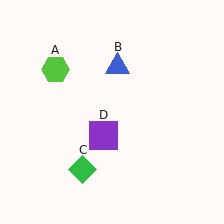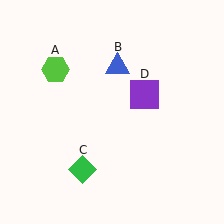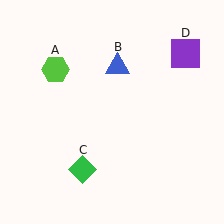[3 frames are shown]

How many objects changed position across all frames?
1 object changed position: purple square (object D).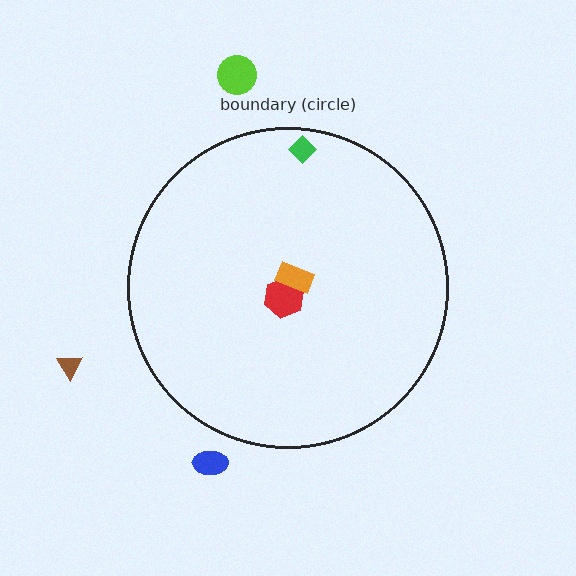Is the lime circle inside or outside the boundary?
Outside.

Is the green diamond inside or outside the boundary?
Inside.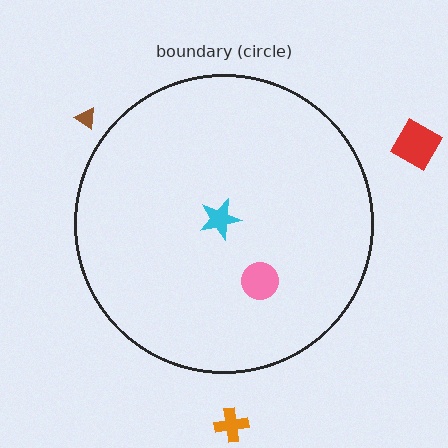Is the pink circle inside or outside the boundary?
Inside.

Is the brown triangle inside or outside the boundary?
Outside.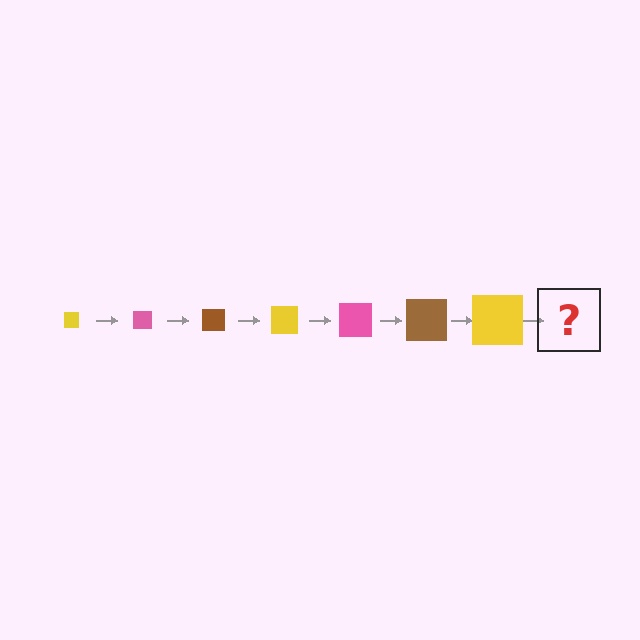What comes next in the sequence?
The next element should be a pink square, larger than the previous one.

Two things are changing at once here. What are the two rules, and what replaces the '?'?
The two rules are that the square grows larger each step and the color cycles through yellow, pink, and brown. The '?' should be a pink square, larger than the previous one.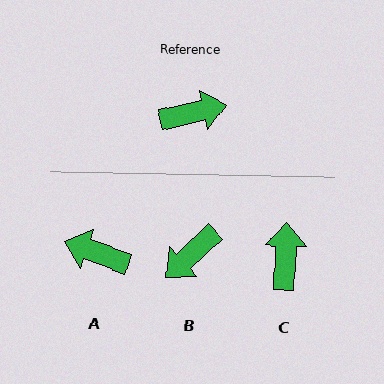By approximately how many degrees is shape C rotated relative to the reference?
Approximately 75 degrees counter-clockwise.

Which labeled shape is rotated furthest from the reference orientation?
B, about 150 degrees away.